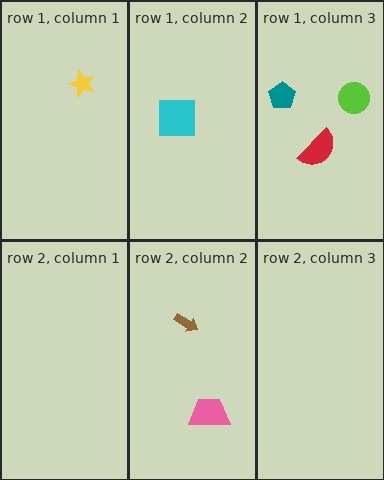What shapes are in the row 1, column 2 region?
The cyan square.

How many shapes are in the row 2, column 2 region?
2.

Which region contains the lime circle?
The row 1, column 3 region.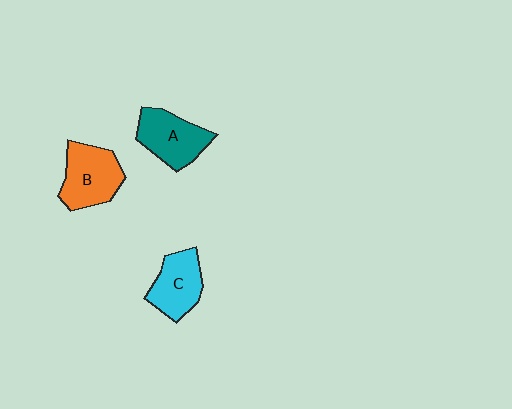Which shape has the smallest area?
Shape C (cyan).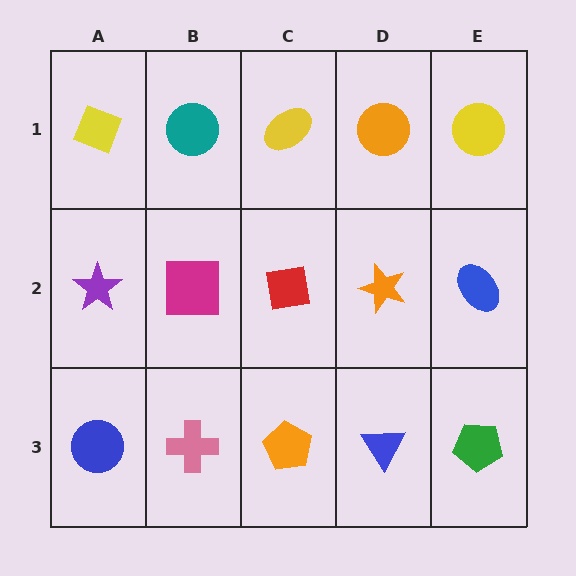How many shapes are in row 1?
5 shapes.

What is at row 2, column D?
An orange star.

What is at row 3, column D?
A blue triangle.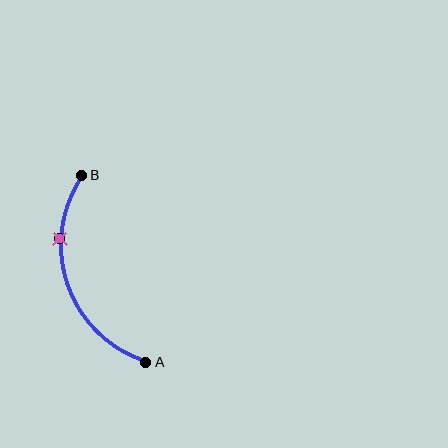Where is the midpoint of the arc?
The arc midpoint is the point on the curve farthest from the straight line joining A and B. It sits to the left of that line.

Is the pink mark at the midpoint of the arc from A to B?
No. The pink mark lies on the arc but is closer to endpoint B. The arc midpoint would be at the point on the curve equidistant along the arc from both A and B.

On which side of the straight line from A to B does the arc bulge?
The arc bulges to the left of the straight line connecting A and B.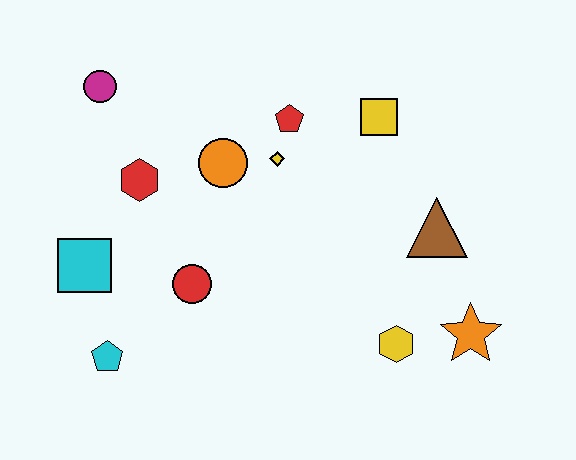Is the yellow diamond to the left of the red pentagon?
Yes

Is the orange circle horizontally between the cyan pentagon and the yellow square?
Yes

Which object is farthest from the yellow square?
The cyan pentagon is farthest from the yellow square.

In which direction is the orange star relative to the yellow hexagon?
The orange star is to the right of the yellow hexagon.